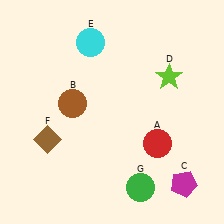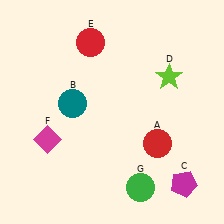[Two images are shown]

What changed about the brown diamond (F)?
In Image 1, F is brown. In Image 2, it changed to magenta.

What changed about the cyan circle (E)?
In Image 1, E is cyan. In Image 2, it changed to red.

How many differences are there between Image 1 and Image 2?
There are 3 differences between the two images.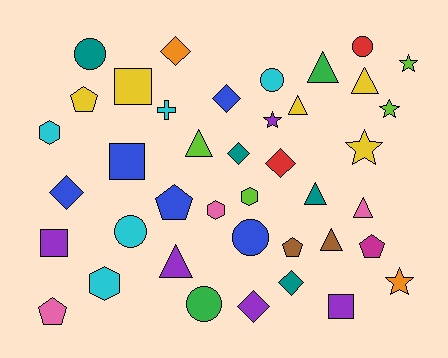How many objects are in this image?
There are 40 objects.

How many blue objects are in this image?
There are 5 blue objects.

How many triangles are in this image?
There are 8 triangles.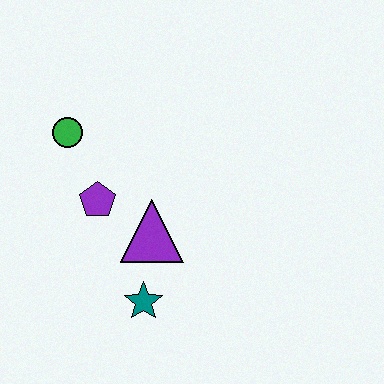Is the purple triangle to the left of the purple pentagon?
No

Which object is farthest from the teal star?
The green circle is farthest from the teal star.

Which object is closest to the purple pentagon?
The purple triangle is closest to the purple pentagon.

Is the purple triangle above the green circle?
No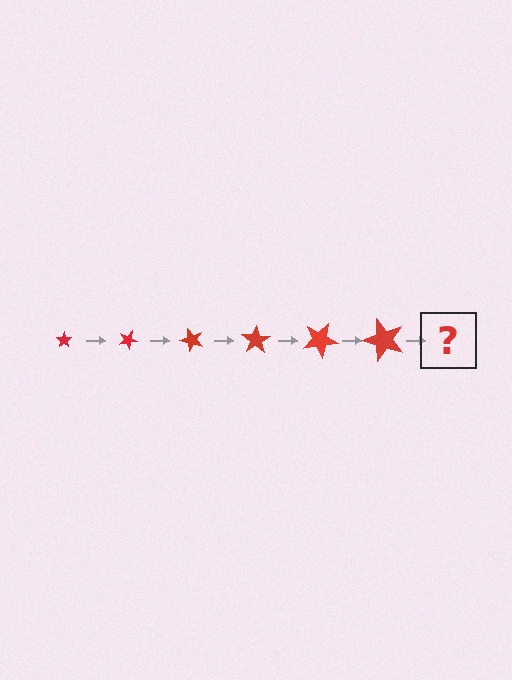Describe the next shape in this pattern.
It should be a star, larger than the previous one and rotated 150 degrees from the start.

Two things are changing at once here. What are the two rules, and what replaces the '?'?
The two rules are that the star grows larger each step and it rotates 25 degrees each step. The '?' should be a star, larger than the previous one and rotated 150 degrees from the start.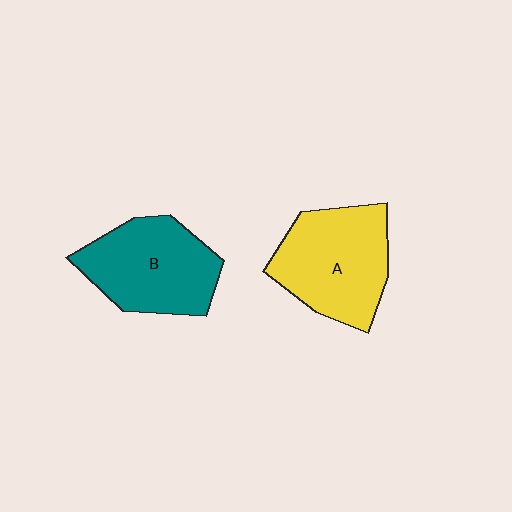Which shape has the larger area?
Shape A (yellow).